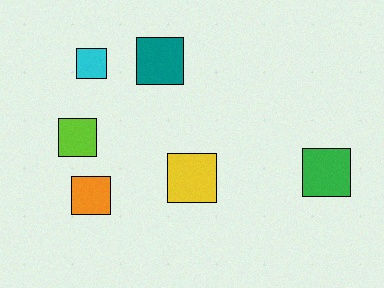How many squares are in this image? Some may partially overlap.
There are 6 squares.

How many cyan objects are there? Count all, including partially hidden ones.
There is 1 cyan object.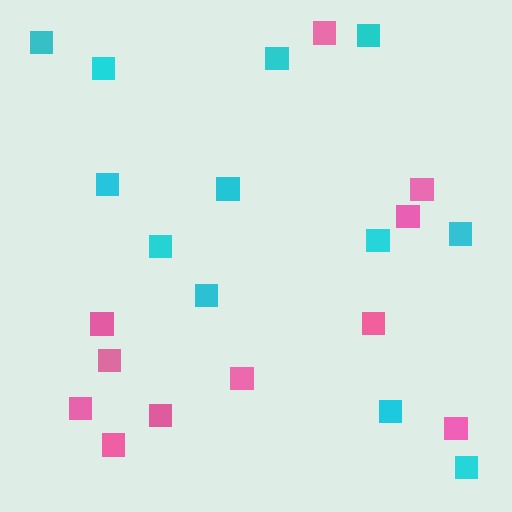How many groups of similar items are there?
There are 2 groups: one group of pink squares (11) and one group of cyan squares (12).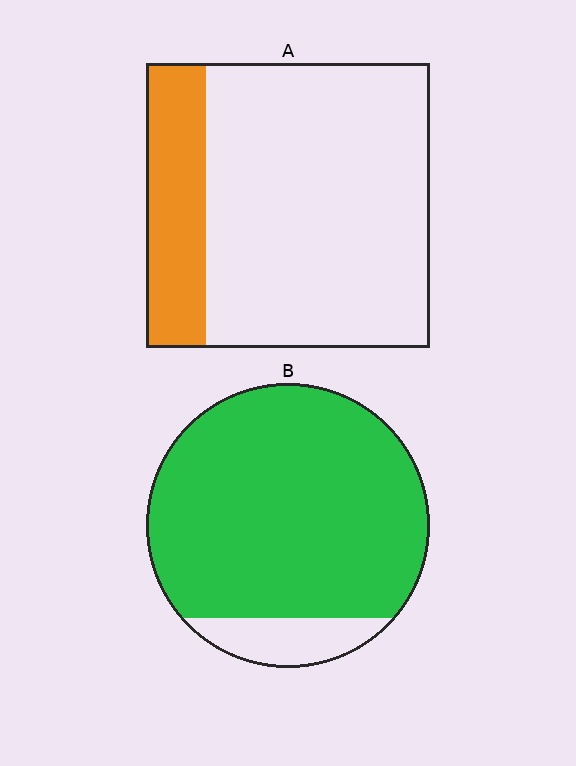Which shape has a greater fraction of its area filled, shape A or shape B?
Shape B.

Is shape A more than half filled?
No.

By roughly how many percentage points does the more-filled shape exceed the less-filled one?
By roughly 65 percentage points (B over A).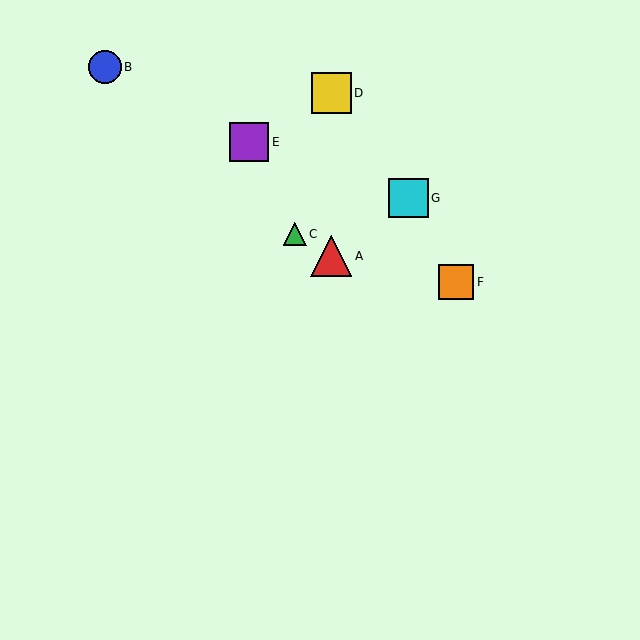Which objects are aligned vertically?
Objects A, D are aligned vertically.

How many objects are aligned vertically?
2 objects (A, D) are aligned vertically.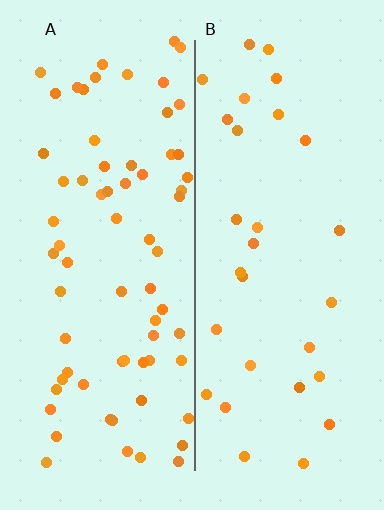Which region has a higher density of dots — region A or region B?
A (the left).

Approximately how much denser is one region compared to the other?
Approximately 2.3× — region A over region B.